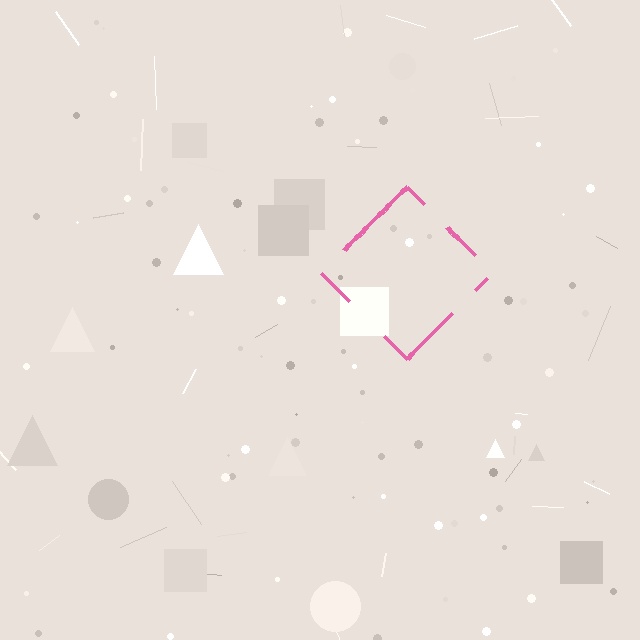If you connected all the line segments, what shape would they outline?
They would outline a diamond.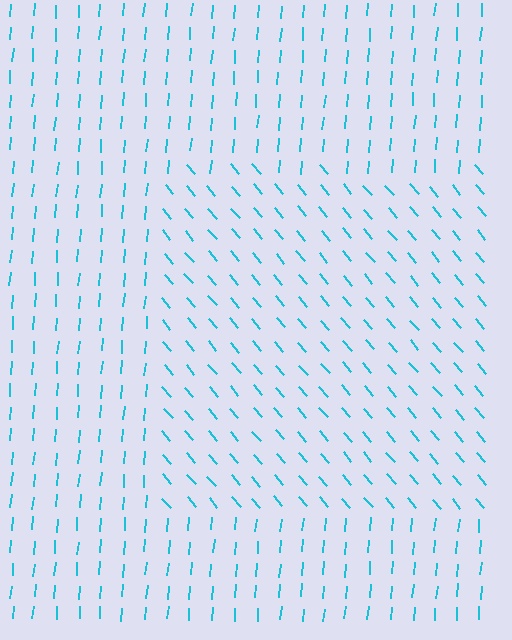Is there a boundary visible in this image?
Yes, there is a texture boundary formed by a change in line orientation.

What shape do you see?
I see a rectangle.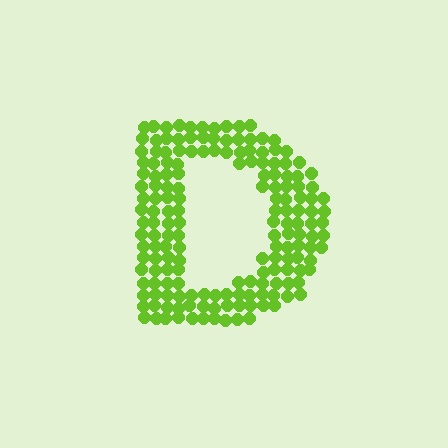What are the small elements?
The small elements are circles.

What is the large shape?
The large shape is the letter D.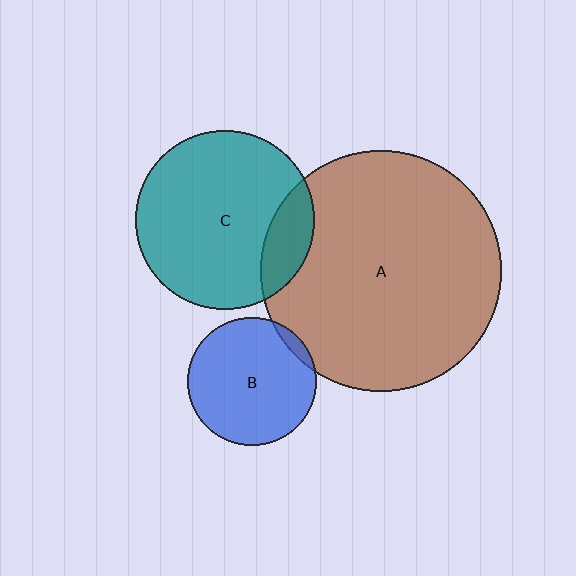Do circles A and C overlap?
Yes.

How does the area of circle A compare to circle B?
Approximately 3.5 times.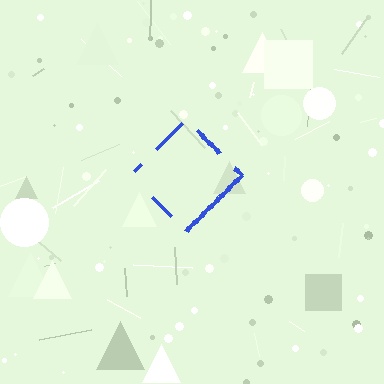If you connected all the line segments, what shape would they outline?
They would outline a diamond.